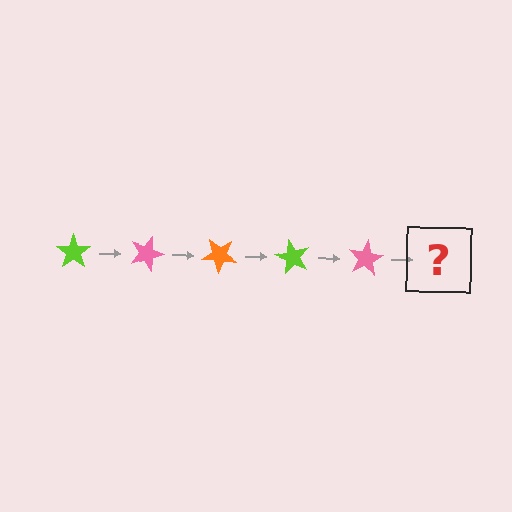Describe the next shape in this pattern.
It should be an orange star, rotated 100 degrees from the start.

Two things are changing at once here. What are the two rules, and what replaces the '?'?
The two rules are that it rotates 20 degrees each step and the color cycles through lime, pink, and orange. The '?' should be an orange star, rotated 100 degrees from the start.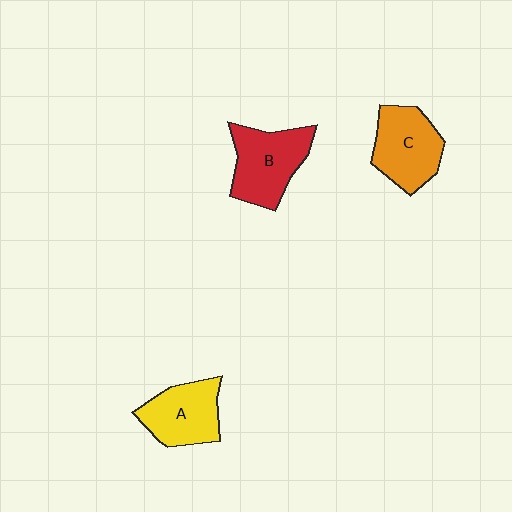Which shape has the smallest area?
Shape A (yellow).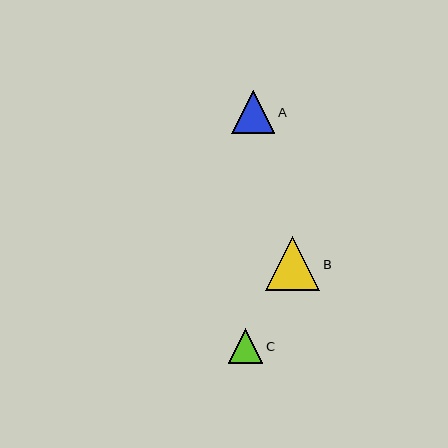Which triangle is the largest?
Triangle B is the largest with a size of approximately 54 pixels.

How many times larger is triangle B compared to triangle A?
Triangle B is approximately 1.3 times the size of triangle A.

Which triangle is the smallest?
Triangle C is the smallest with a size of approximately 35 pixels.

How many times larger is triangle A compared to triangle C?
Triangle A is approximately 1.2 times the size of triangle C.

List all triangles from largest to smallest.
From largest to smallest: B, A, C.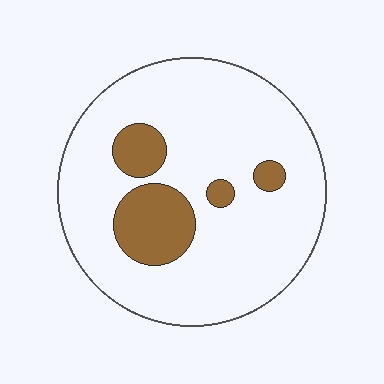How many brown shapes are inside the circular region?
4.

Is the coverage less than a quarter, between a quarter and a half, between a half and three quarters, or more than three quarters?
Less than a quarter.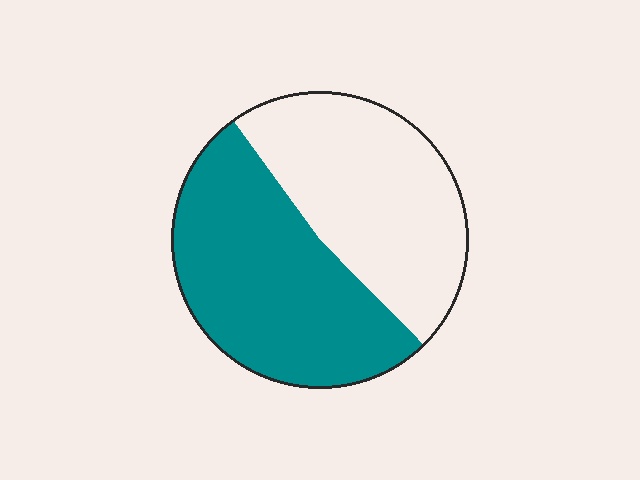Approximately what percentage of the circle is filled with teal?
Approximately 50%.